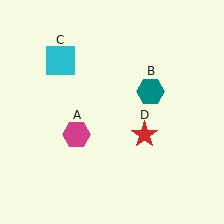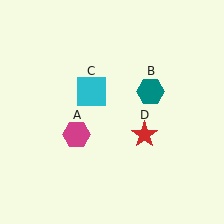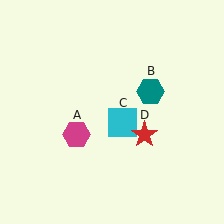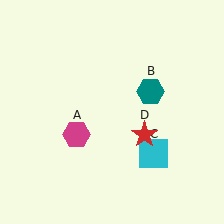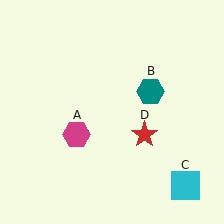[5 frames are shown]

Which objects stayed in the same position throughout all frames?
Magenta hexagon (object A) and teal hexagon (object B) and red star (object D) remained stationary.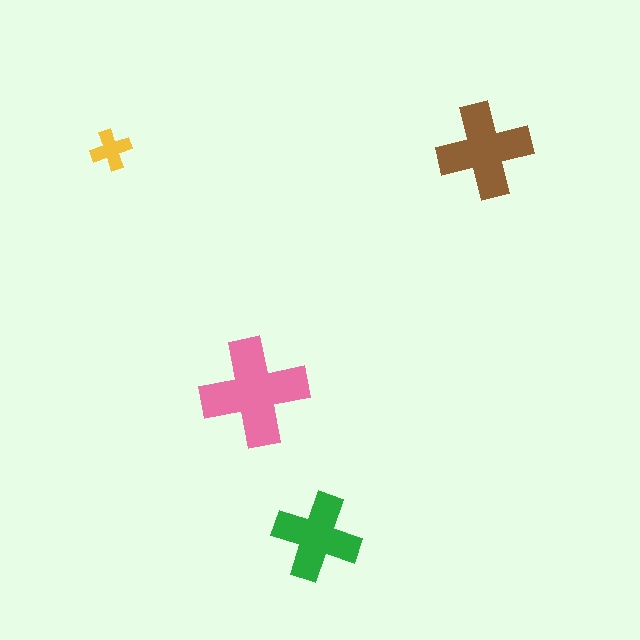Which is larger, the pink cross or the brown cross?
The pink one.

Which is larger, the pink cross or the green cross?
The pink one.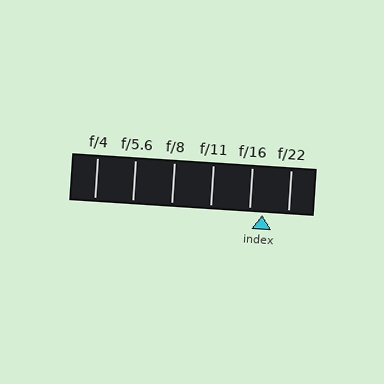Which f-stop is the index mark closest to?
The index mark is closest to f/16.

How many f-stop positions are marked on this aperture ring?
There are 6 f-stop positions marked.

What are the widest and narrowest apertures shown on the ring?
The widest aperture shown is f/4 and the narrowest is f/22.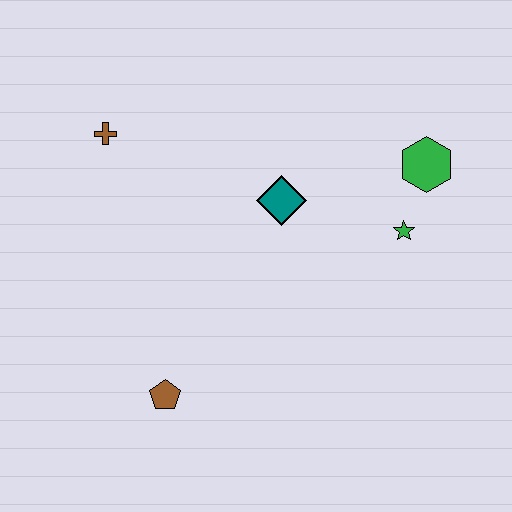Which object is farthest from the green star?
The brown cross is farthest from the green star.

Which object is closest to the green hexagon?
The green star is closest to the green hexagon.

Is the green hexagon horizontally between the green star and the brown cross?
No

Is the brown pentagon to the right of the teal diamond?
No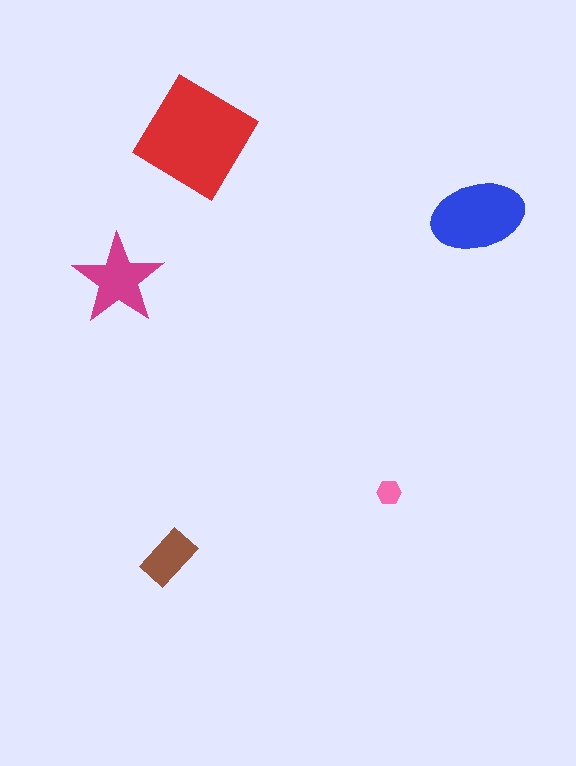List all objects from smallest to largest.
The pink hexagon, the brown rectangle, the magenta star, the blue ellipse, the red diamond.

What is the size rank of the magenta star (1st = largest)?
3rd.